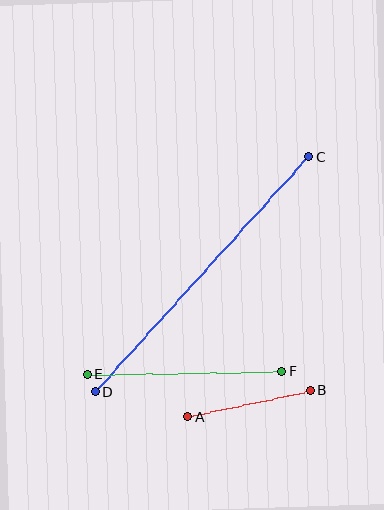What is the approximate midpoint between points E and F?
The midpoint is at approximately (184, 373) pixels.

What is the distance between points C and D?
The distance is approximately 317 pixels.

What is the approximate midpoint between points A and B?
The midpoint is at approximately (249, 404) pixels.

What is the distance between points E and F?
The distance is approximately 194 pixels.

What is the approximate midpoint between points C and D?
The midpoint is at approximately (202, 274) pixels.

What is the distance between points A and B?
The distance is approximately 126 pixels.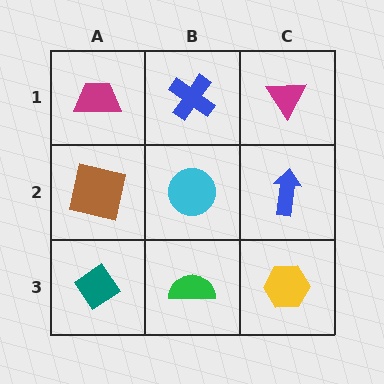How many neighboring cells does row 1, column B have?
3.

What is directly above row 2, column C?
A magenta triangle.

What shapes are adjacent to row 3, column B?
A cyan circle (row 2, column B), a teal diamond (row 3, column A), a yellow hexagon (row 3, column C).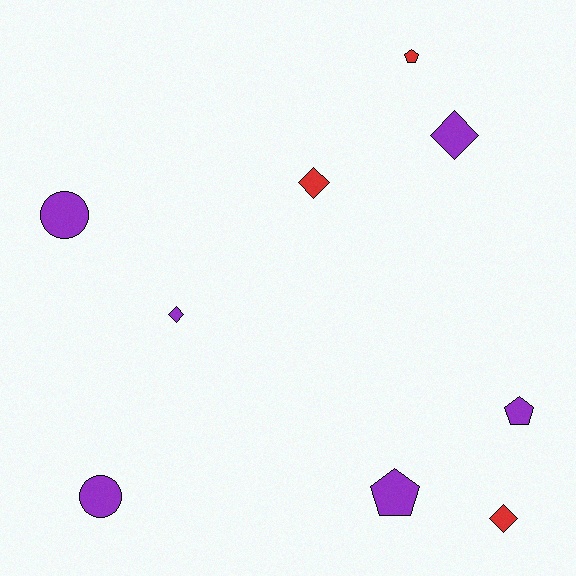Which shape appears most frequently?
Diamond, with 4 objects.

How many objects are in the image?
There are 9 objects.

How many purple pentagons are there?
There are 2 purple pentagons.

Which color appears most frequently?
Purple, with 6 objects.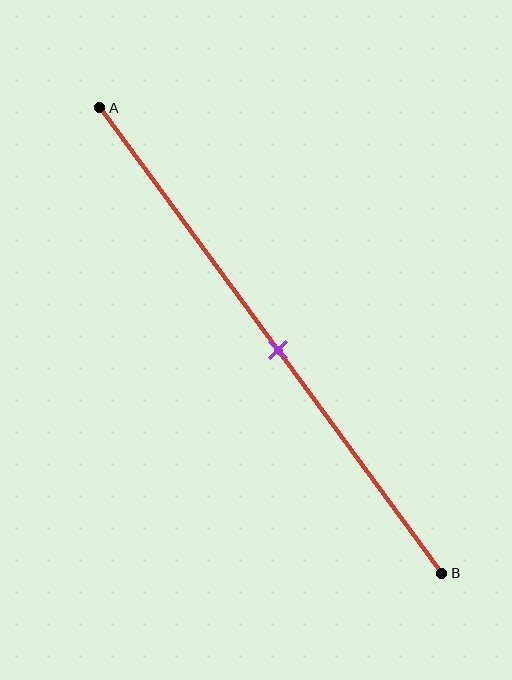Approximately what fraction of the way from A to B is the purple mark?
The purple mark is approximately 50% of the way from A to B.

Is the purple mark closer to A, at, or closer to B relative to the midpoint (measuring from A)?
The purple mark is approximately at the midpoint of segment AB.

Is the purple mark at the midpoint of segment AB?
Yes, the mark is approximately at the midpoint.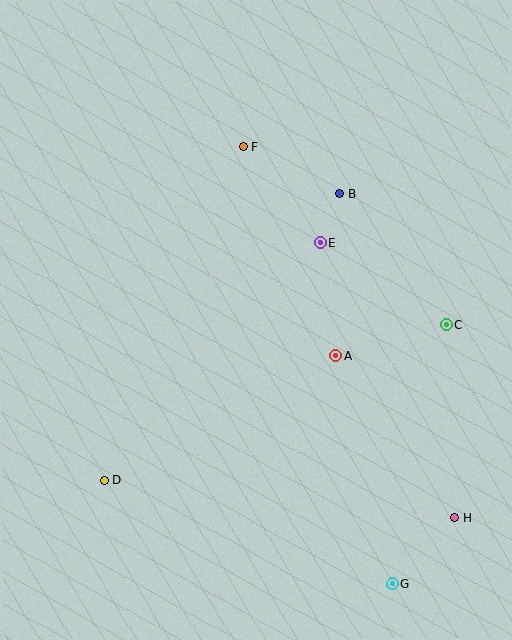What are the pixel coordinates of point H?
Point H is at (455, 517).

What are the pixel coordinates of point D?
Point D is at (104, 480).